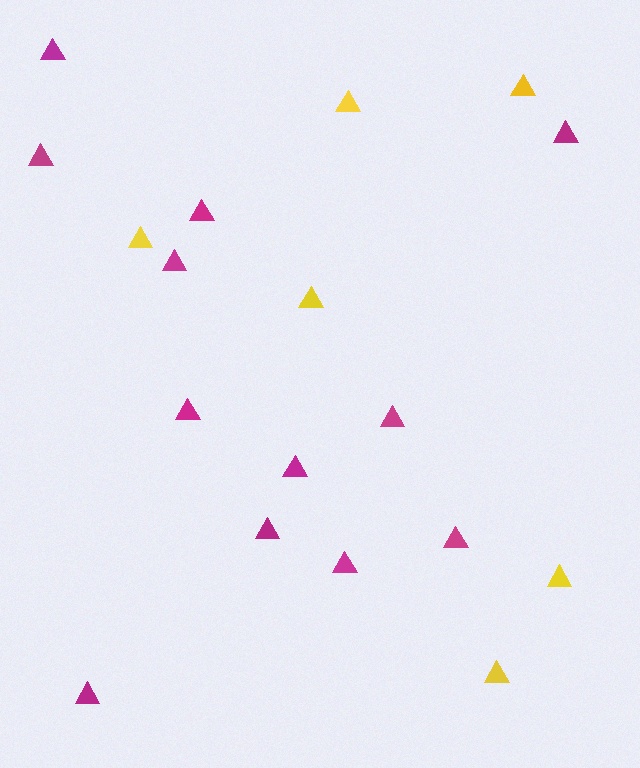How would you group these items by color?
There are 2 groups: one group of magenta triangles (12) and one group of yellow triangles (6).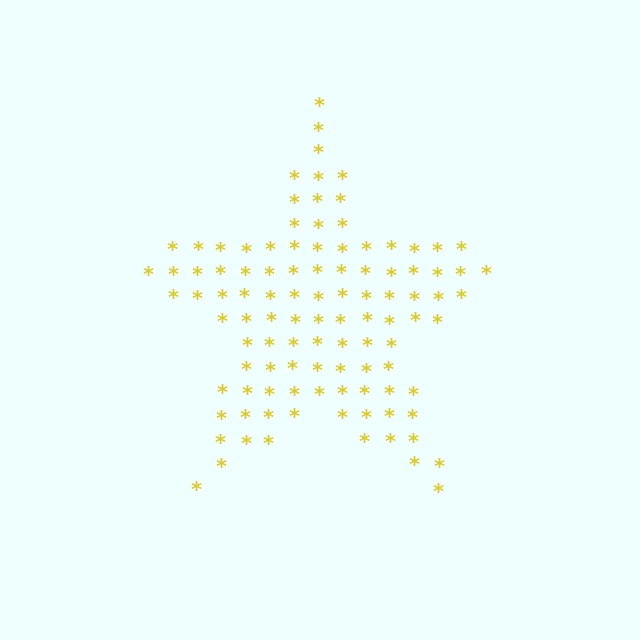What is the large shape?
The large shape is a star.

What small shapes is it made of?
It is made of small asterisks.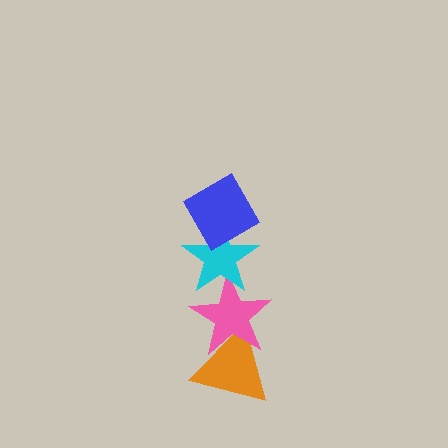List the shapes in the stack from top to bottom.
From top to bottom: the blue diamond, the cyan star, the pink star, the orange triangle.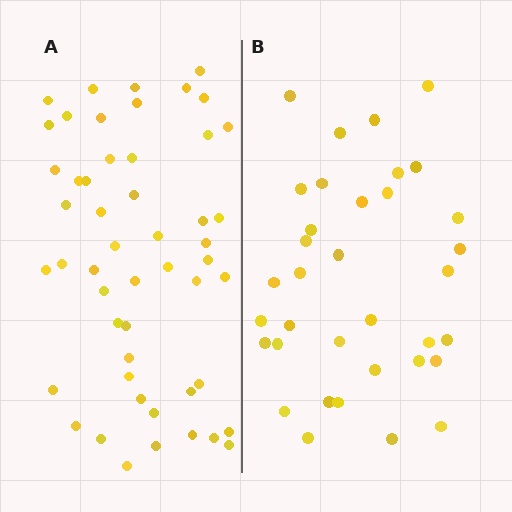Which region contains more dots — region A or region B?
Region A (the left region) has more dots.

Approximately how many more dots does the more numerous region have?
Region A has approximately 15 more dots than region B.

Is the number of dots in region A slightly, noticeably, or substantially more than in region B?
Region A has substantially more. The ratio is roughly 1.5 to 1.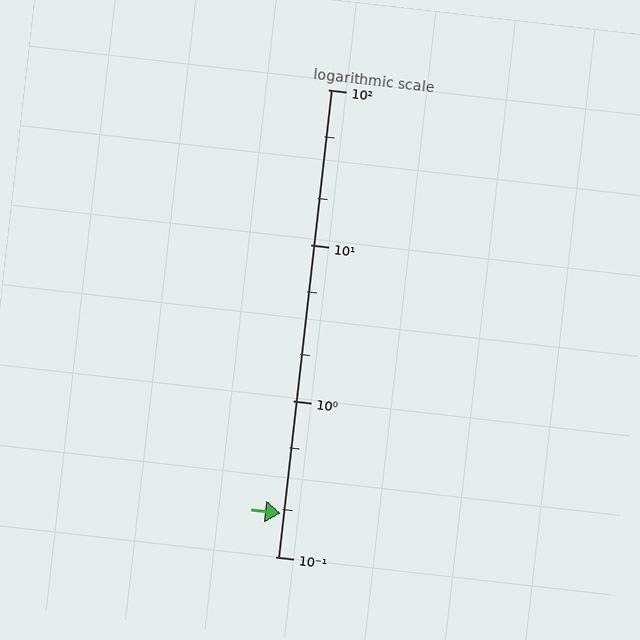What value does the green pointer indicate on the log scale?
The pointer indicates approximately 0.19.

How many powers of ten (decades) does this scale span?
The scale spans 3 decades, from 0.1 to 100.